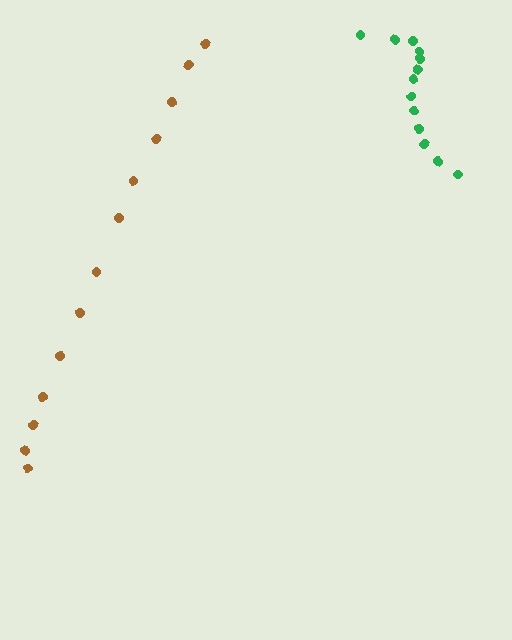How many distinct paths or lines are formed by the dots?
There are 2 distinct paths.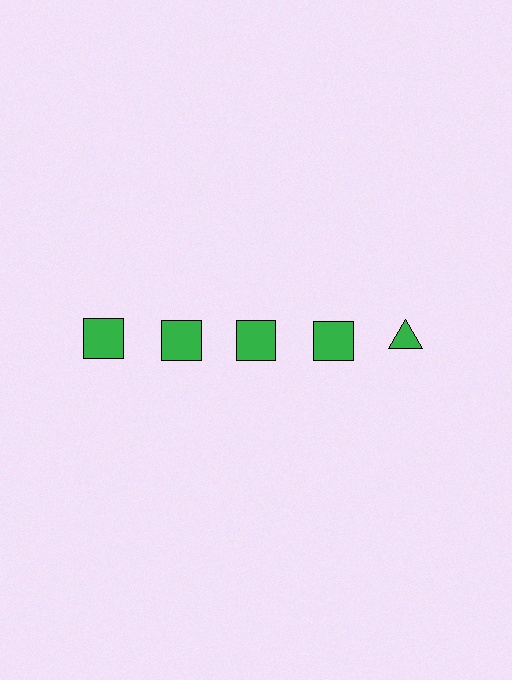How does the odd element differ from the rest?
It has a different shape: triangle instead of square.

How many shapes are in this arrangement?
There are 5 shapes arranged in a grid pattern.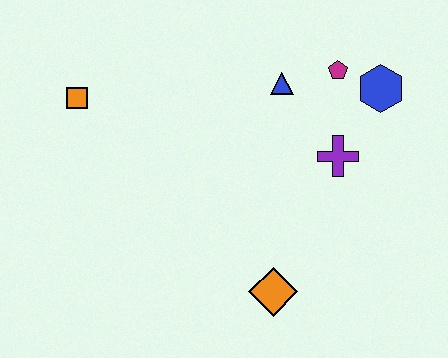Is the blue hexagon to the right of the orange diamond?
Yes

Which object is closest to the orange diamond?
The purple cross is closest to the orange diamond.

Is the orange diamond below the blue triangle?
Yes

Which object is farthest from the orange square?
The blue hexagon is farthest from the orange square.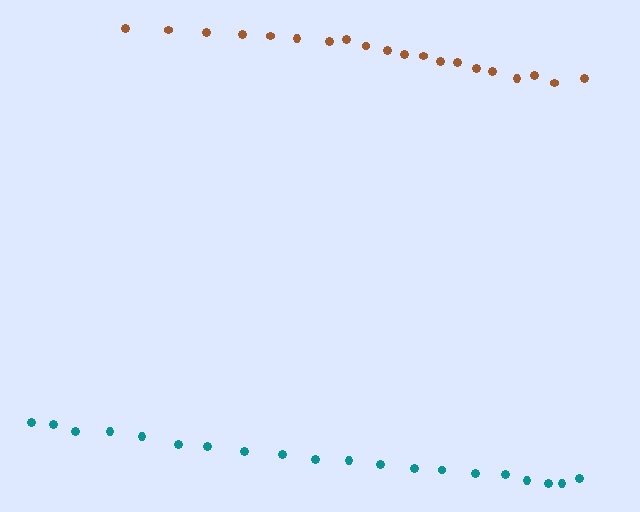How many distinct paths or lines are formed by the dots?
There are 2 distinct paths.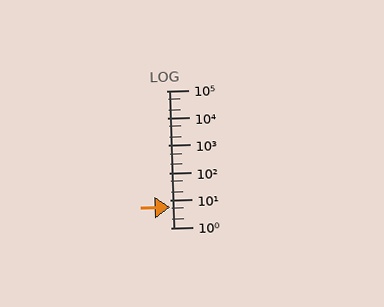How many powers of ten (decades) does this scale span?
The scale spans 5 decades, from 1 to 100000.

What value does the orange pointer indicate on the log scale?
The pointer indicates approximately 5.7.